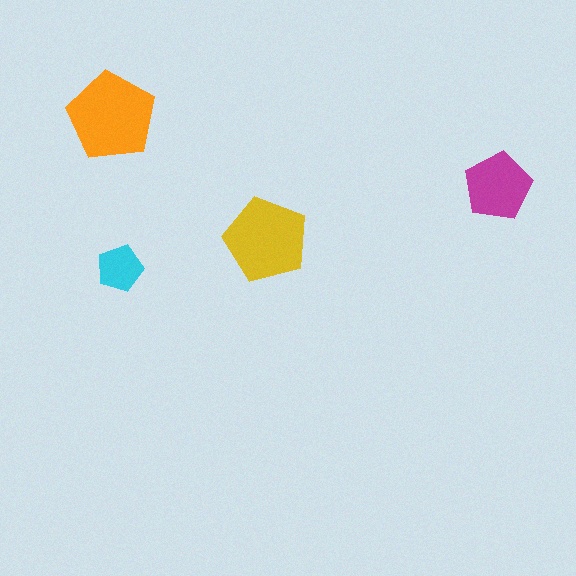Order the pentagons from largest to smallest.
the orange one, the yellow one, the magenta one, the cyan one.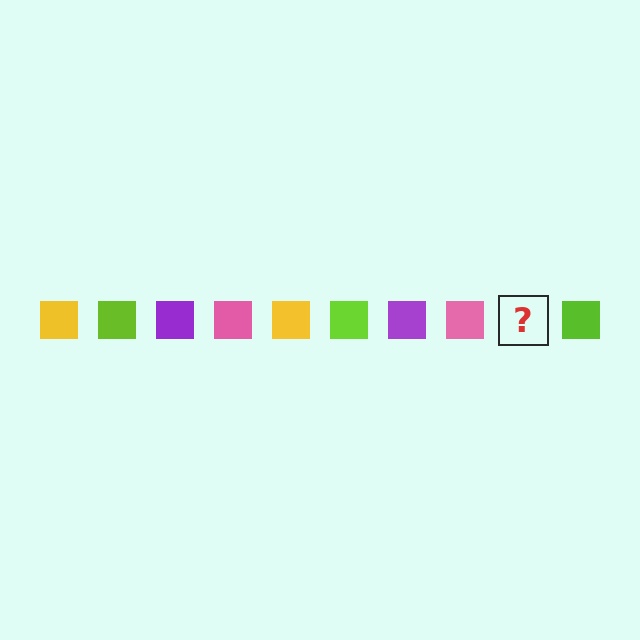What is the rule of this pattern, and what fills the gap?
The rule is that the pattern cycles through yellow, lime, purple, pink squares. The gap should be filled with a yellow square.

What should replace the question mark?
The question mark should be replaced with a yellow square.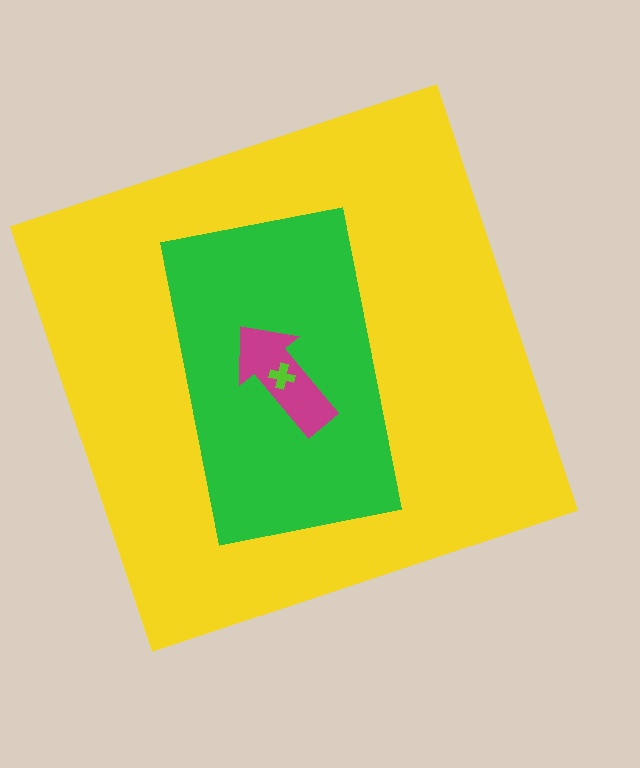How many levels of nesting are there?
4.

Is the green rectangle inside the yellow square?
Yes.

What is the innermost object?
The lime cross.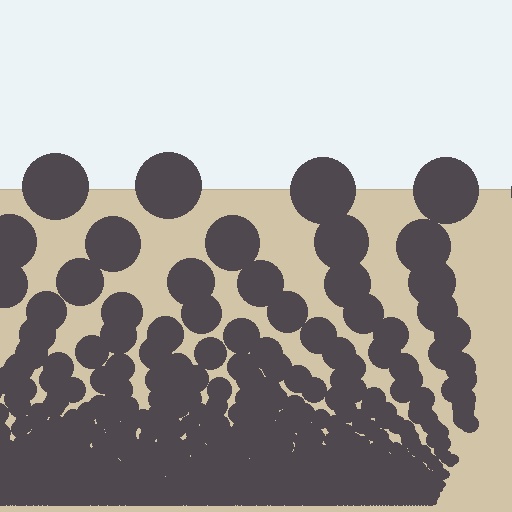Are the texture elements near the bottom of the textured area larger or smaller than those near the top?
Smaller. The gradient is inverted — elements near the bottom are smaller and denser.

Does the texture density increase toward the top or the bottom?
Density increases toward the bottom.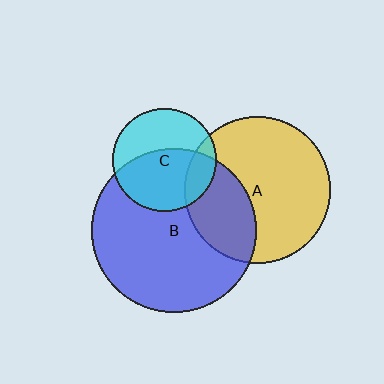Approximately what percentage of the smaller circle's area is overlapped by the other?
Approximately 30%.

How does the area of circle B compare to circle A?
Approximately 1.3 times.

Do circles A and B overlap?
Yes.